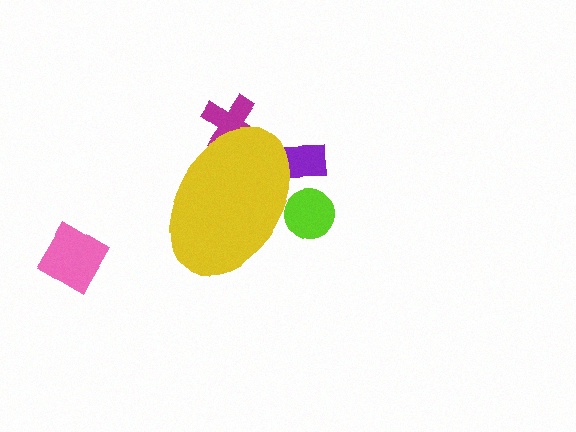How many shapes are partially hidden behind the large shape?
3 shapes are partially hidden.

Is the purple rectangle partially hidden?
Yes, the purple rectangle is partially hidden behind the yellow ellipse.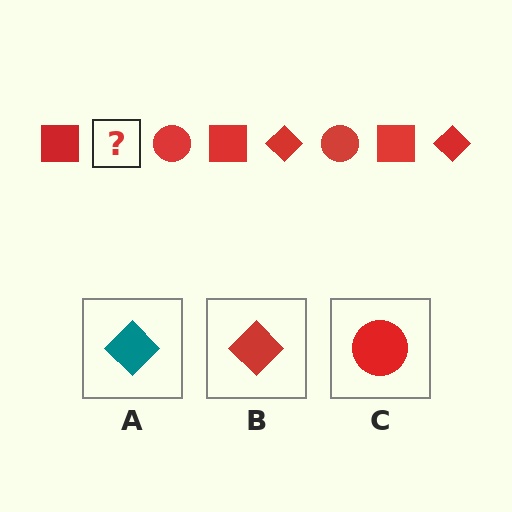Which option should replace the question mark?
Option B.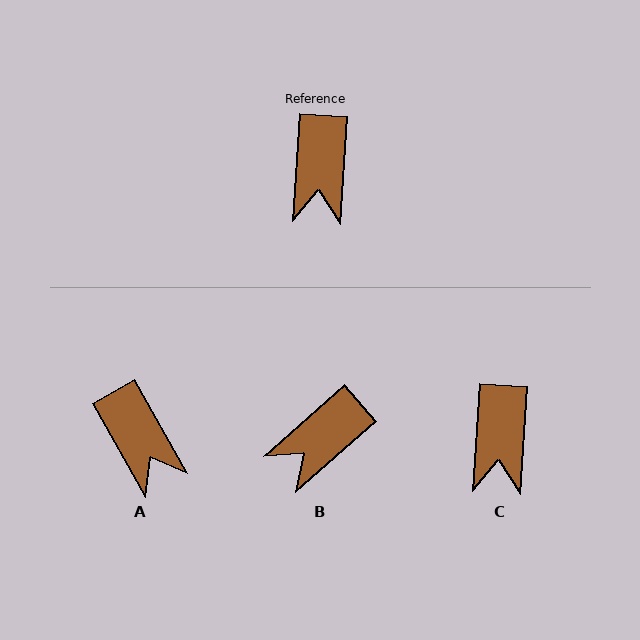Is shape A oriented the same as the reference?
No, it is off by about 33 degrees.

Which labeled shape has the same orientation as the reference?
C.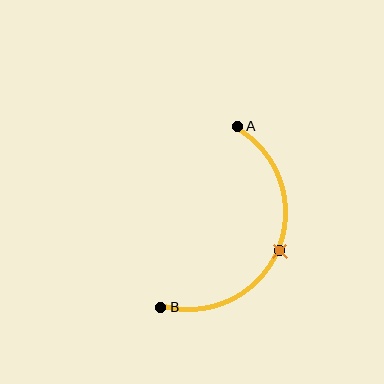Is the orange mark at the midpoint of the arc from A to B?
Yes. The orange mark lies on the arc at equal arc-length from both A and B — it is the arc midpoint.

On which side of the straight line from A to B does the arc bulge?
The arc bulges to the right of the straight line connecting A and B.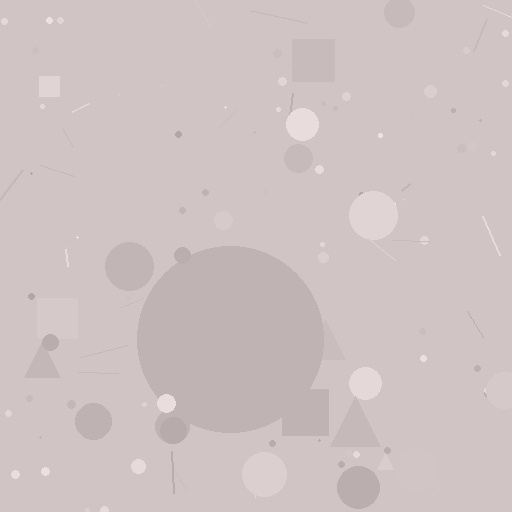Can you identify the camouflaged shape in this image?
The camouflaged shape is a circle.